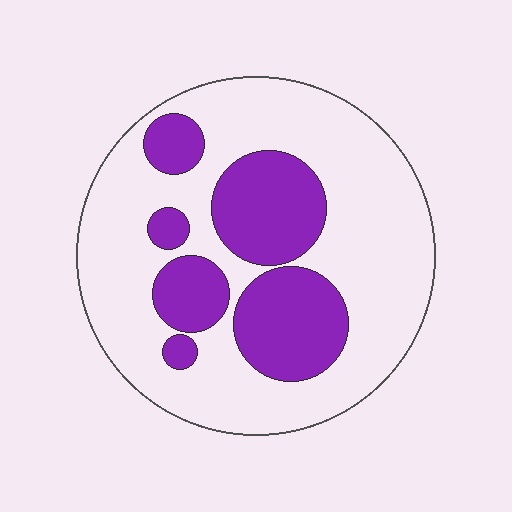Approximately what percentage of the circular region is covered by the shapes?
Approximately 30%.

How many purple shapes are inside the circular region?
6.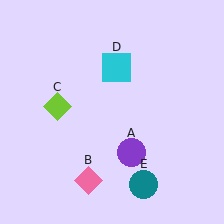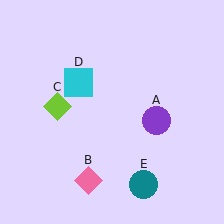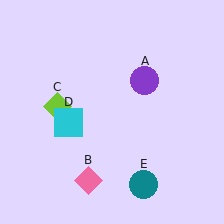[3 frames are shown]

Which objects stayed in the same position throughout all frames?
Pink diamond (object B) and lime diamond (object C) and teal circle (object E) remained stationary.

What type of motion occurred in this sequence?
The purple circle (object A), cyan square (object D) rotated counterclockwise around the center of the scene.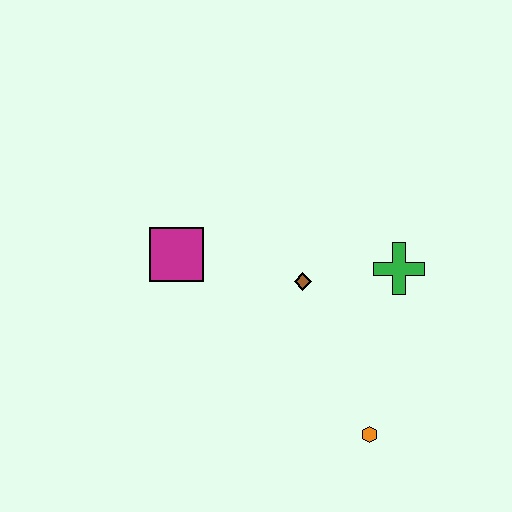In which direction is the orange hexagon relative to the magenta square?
The orange hexagon is to the right of the magenta square.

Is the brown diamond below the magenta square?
Yes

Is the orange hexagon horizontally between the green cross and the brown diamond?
Yes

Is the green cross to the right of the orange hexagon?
Yes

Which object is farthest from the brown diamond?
The orange hexagon is farthest from the brown diamond.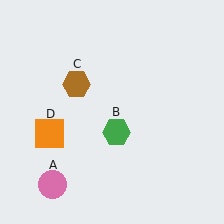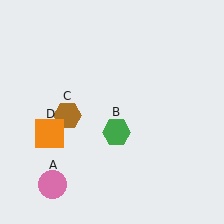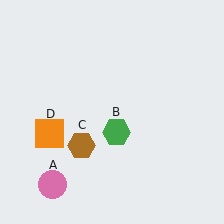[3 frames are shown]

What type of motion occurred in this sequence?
The brown hexagon (object C) rotated counterclockwise around the center of the scene.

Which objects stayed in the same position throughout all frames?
Pink circle (object A) and green hexagon (object B) and orange square (object D) remained stationary.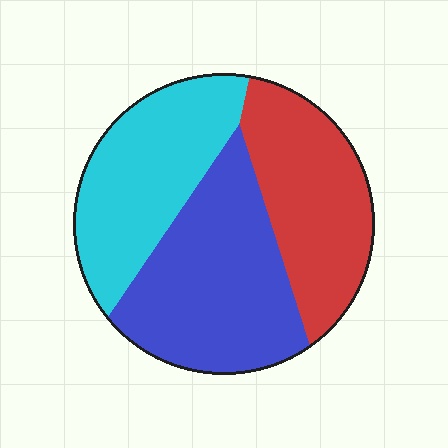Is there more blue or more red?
Blue.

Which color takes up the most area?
Blue, at roughly 40%.